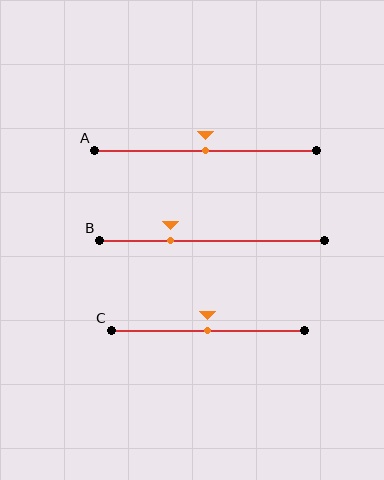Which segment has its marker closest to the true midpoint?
Segment A has its marker closest to the true midpoint.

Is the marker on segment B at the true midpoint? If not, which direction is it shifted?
No, the marker on segment B is shifted to the left by about 18% of the segment length.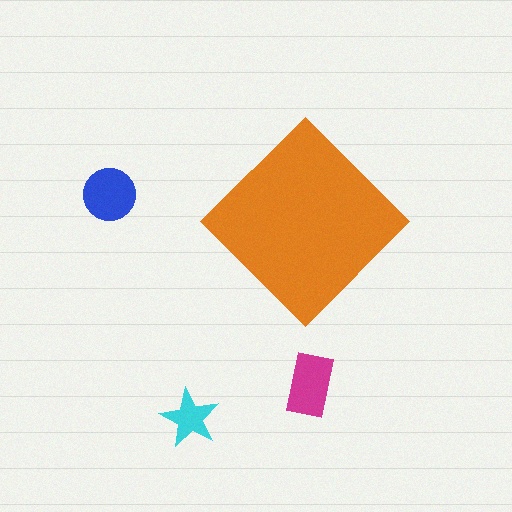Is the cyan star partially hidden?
No, the cyan star is fully visible.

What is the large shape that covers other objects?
An orange diamond.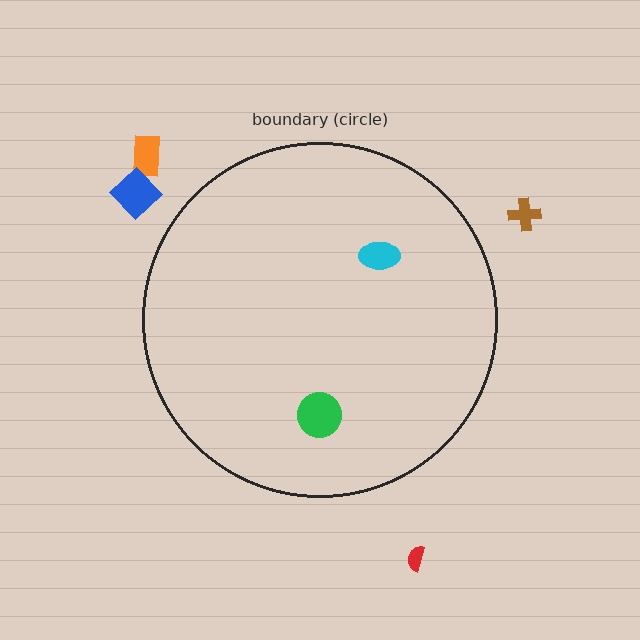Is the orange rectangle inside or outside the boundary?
Outside.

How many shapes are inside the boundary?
2 inside, 4 outside.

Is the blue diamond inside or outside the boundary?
Outside.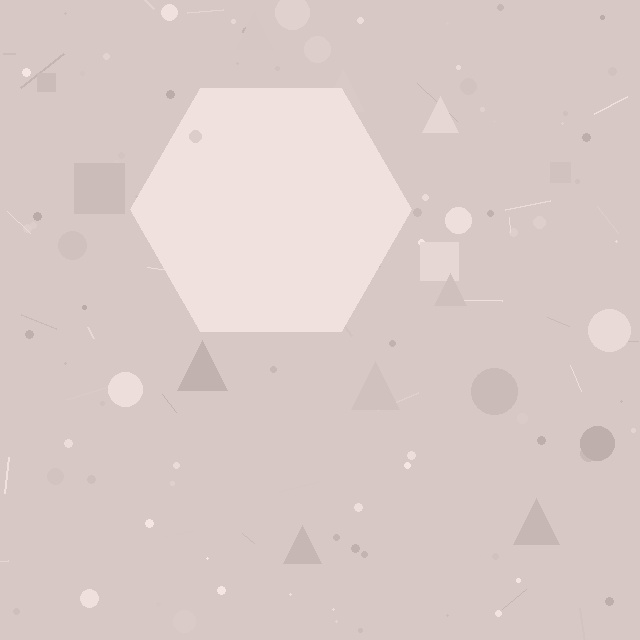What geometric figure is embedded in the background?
A hexagon is embedded in the background.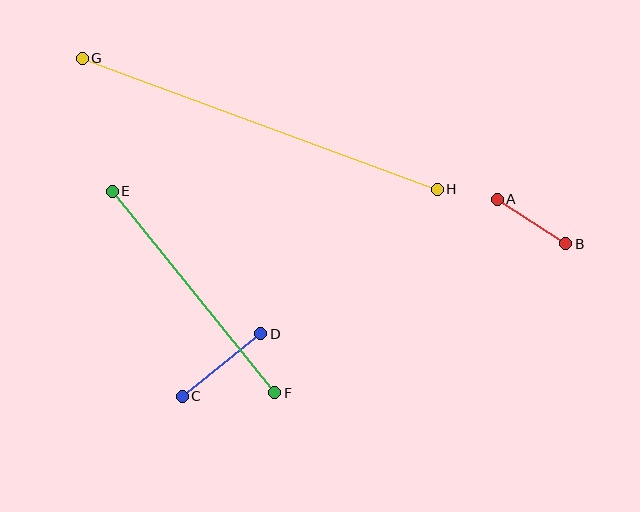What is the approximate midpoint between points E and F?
The midpoint is at approximately (193, 292) pixels.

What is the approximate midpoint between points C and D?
The midpoint is at approximately (222, 365) pixels.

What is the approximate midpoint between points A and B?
The midpoint is at approximately (532, 222) pixels.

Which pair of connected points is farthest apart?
Points G and H are farthest apart.